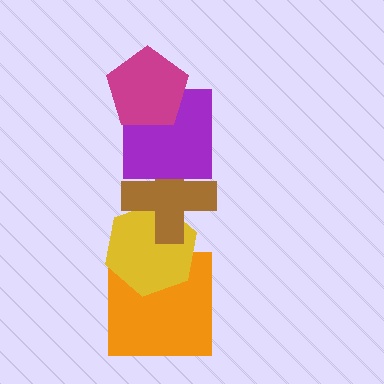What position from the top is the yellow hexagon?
The yellow hexagon is 4th from the top.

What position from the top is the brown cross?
The brown cross is 3rd from the top.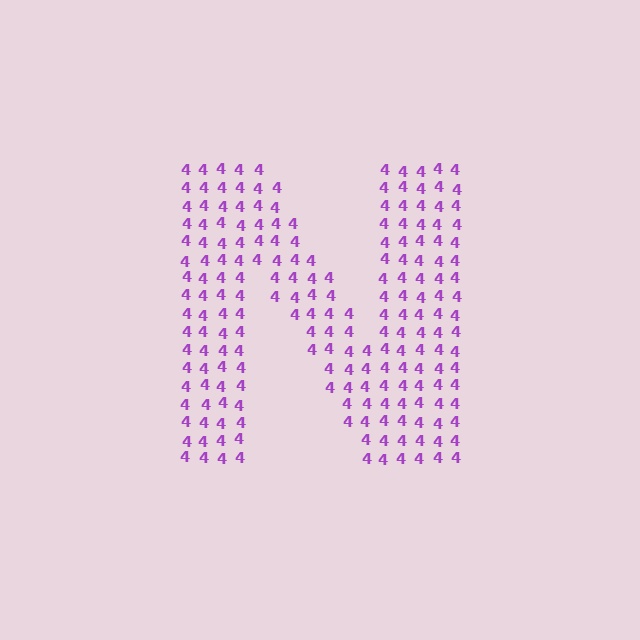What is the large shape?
The large shape is the letter N.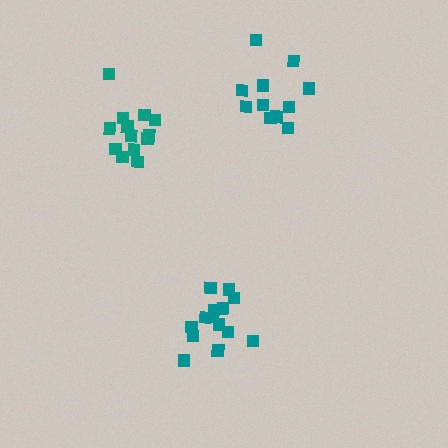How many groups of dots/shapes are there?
There are 3 groups.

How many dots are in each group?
Group 1: 14 dots, Group 2: 13 dots, Group 3: 11 dots (38 total).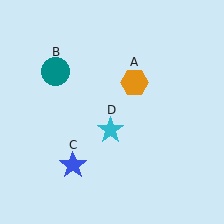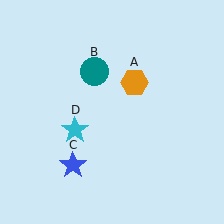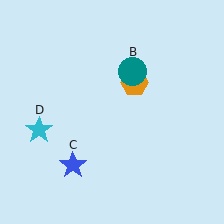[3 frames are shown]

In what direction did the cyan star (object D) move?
The cyan star (object D) moved left.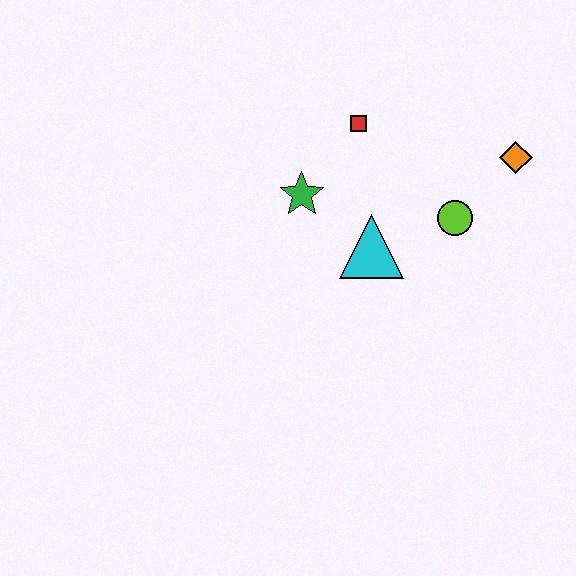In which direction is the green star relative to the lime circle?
The green star is to the left of the lime circle.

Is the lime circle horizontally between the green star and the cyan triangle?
No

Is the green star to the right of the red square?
No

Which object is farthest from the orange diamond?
The green star is farthest from the orange diamond.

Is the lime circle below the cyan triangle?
No